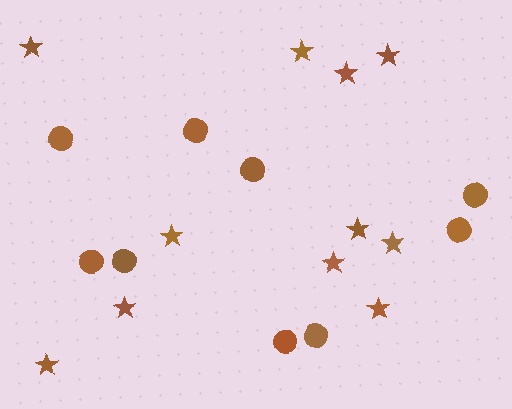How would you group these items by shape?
There are 2 groups: one group of circles (9) and one group of stars (11).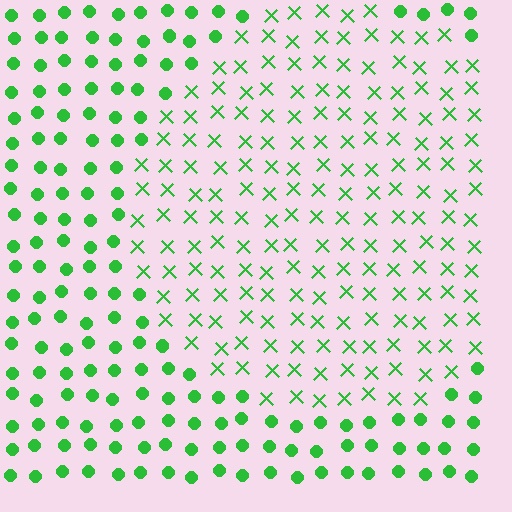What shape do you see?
I see a circle.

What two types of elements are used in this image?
The image uses X marks inside the circle region and circles outside it.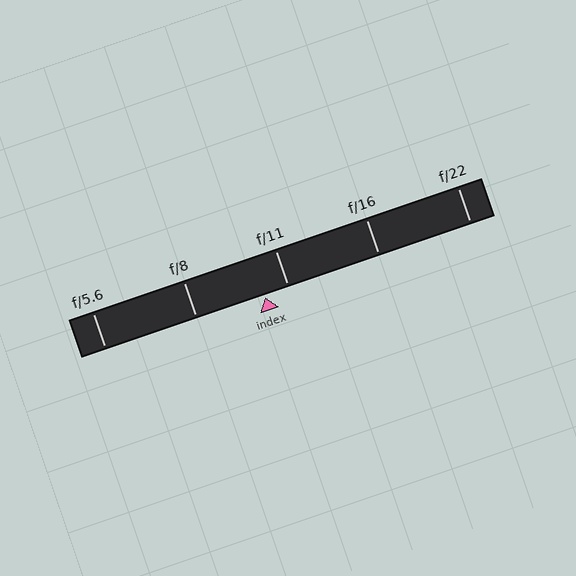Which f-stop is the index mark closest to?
The index mark is closest to f/11.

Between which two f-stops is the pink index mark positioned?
The index mark is between f/8 and f/11.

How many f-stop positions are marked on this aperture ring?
There are 5 f-stop positions marked.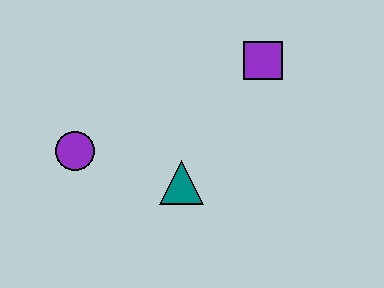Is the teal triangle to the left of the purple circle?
No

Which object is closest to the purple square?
The teal triangle is closest to the purple square.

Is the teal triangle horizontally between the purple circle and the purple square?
Yes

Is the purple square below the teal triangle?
No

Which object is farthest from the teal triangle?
The purple square is farthest from the teal triangle.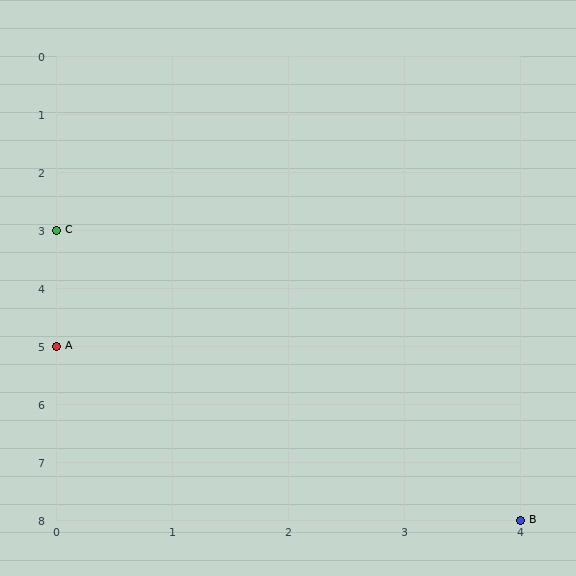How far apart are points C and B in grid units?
Points C and B are 4 columns and 5 rows apart (about 6.4 grid units diagonally).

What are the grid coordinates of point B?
Point B is at grid coordinates (4, 8).